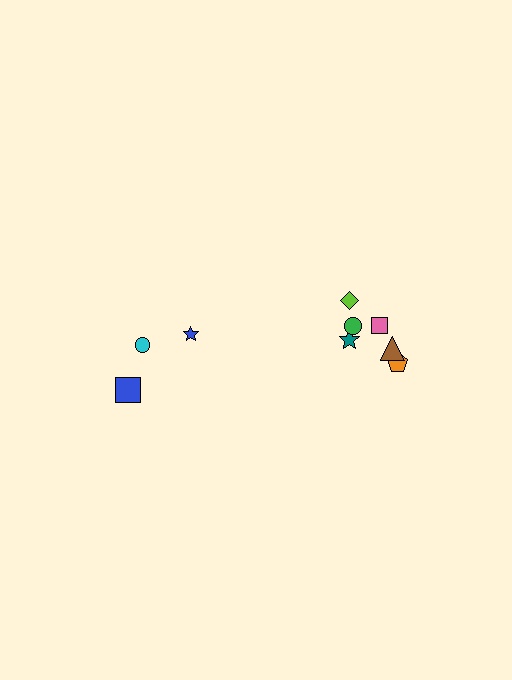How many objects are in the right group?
There are 6 objects.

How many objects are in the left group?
There are 3 objects.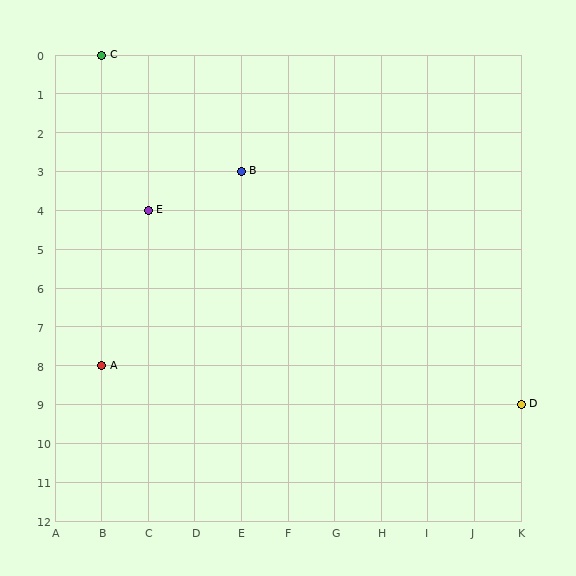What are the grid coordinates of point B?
Point B is at grid coordinates (E, 3).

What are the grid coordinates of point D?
Point D is at grid coordinates (K, 9).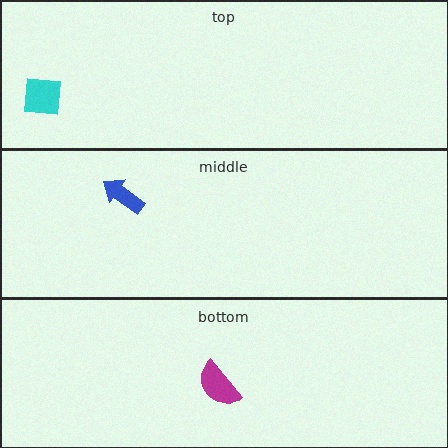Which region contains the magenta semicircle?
The bottom region.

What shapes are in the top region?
The cyan square.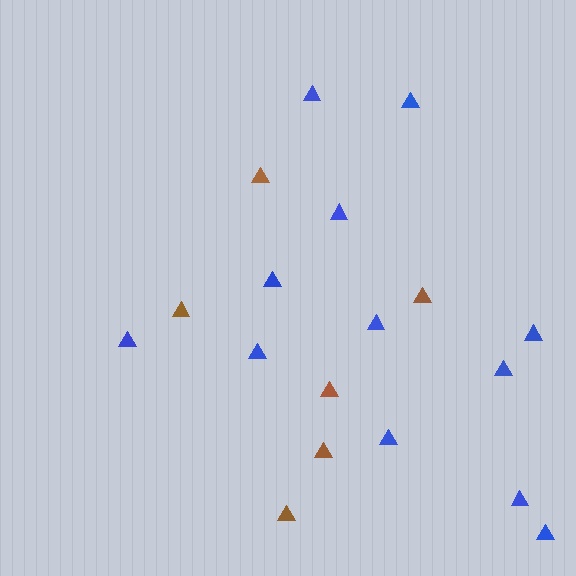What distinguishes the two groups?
There are 2 groups: one group of blue triangles (12) and one group of brown triangles (6).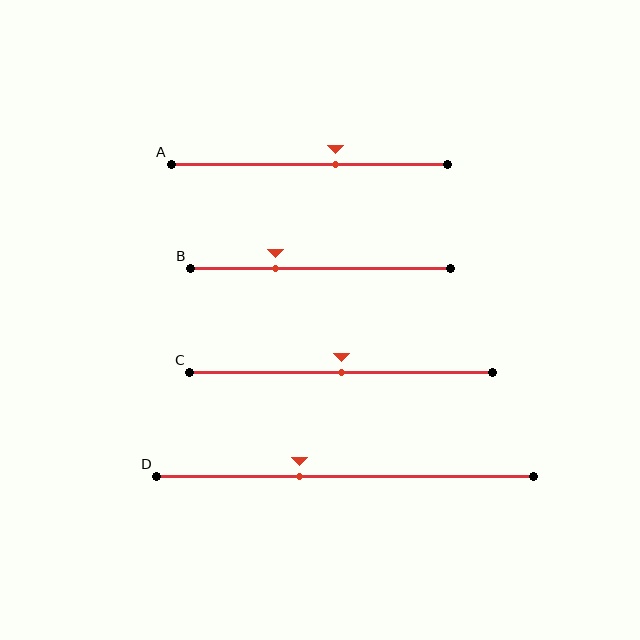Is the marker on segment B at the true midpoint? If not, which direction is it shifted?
No, the marker on segment B is shifted to the left by about 18% of the segment length.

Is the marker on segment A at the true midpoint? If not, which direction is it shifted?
No, the marker on segment A is shifted to the right by about 9% of the segment length.